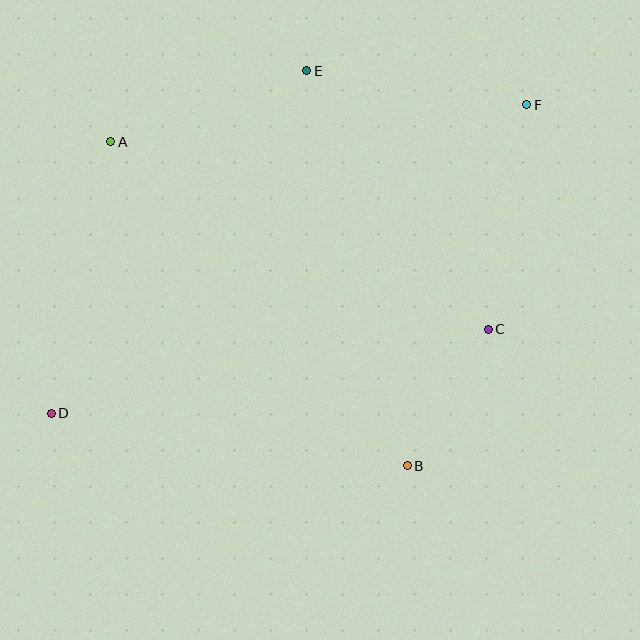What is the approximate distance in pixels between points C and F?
The distance between C and F is approximately 228 pixels.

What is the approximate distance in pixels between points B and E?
The distance between B and E is approximately 407 pixels.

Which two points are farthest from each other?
Points D and F are farthest from each other.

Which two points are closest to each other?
Points B and C are closest to each other.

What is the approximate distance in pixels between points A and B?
The distance between A and B is approximately 439 pixels.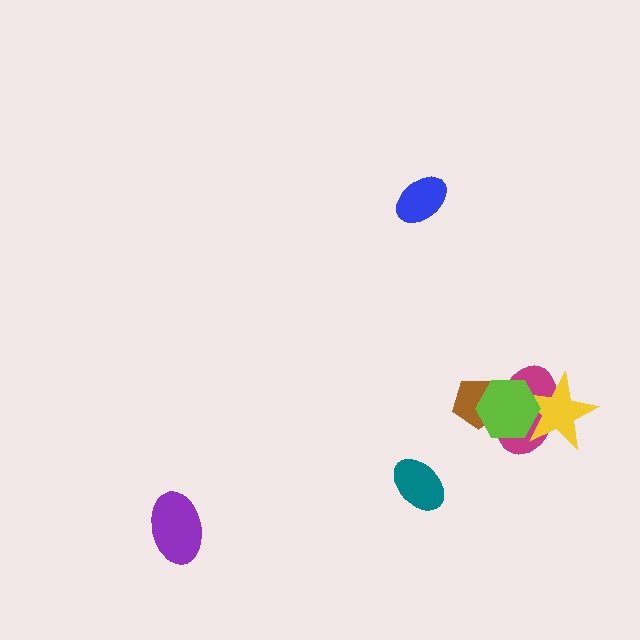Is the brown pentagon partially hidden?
Yes, it is partially covered by another shape.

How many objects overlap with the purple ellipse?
0 objects overlap with the purple ellipse.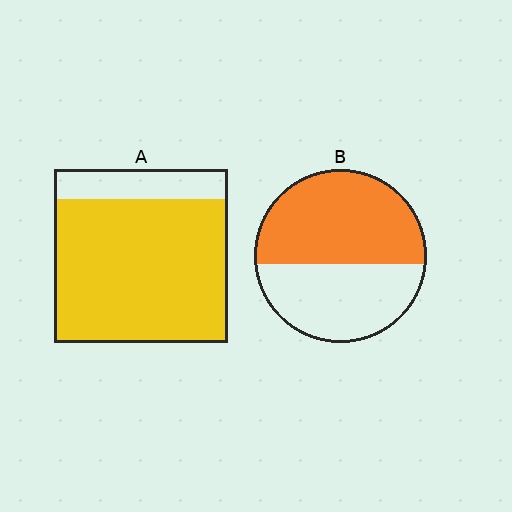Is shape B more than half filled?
Yes.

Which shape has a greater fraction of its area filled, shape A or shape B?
Shape A.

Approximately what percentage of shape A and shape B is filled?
A is approximately 85% and B is approximately 55%.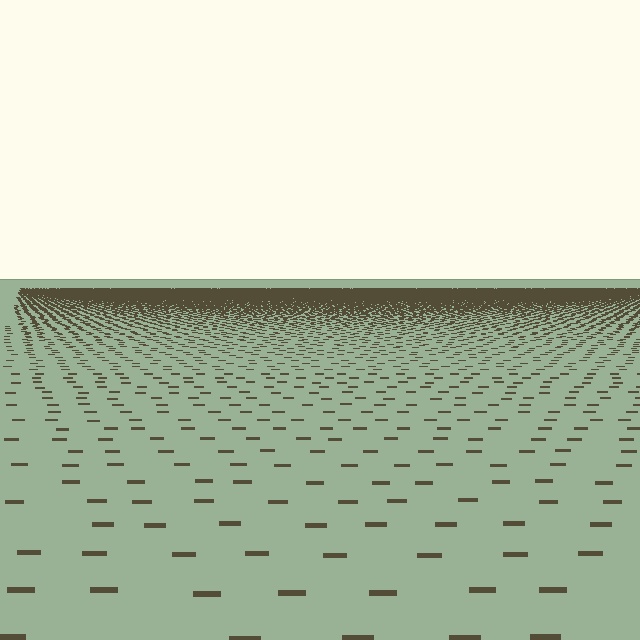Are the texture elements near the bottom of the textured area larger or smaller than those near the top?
Larger. Near the bottom, elements are closer to the viewer and appear at a bigger on-screen size.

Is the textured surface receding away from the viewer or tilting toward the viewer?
The surface is receding away from the viewer. Texture elements get smaller and denser toward the top.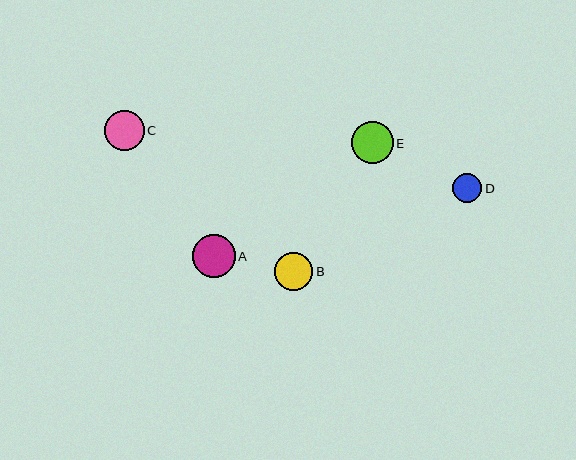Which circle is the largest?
Circle A is the largest with a size of approximately 43 pixels.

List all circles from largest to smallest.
From largest to smallest: A, E, C, B, D.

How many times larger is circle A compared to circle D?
Circle A is approximately 1.5 times the size of circle D.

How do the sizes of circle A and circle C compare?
Circle A and circle C are approximately the same size.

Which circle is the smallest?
Circle D is the smallest with a size of approximately 29 pixels.